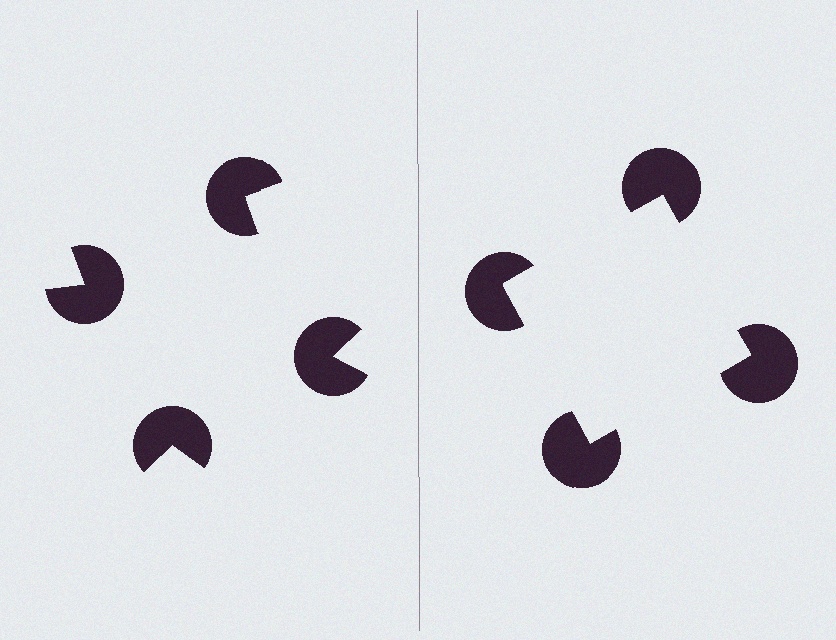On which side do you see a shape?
An illusory square appears on the right side. On the left side the wedge cuts are rotated, so no coherent shape forms.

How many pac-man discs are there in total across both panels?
8 — 4 on each side.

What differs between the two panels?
The pac-man discs are positioned identically on both sides; only the wedge orientations differ. On the right they align to a square; on the left they are misaligned.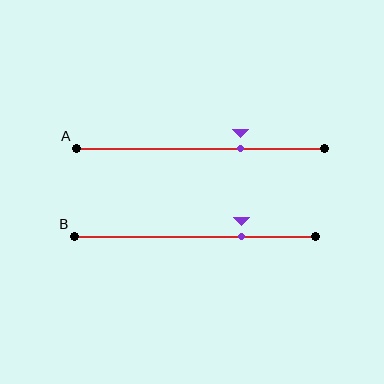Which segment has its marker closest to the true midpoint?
Segment A has its marker closest to the true midpoint.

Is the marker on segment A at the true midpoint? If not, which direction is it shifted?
No, the marker on segment A is shifted to the right by about 16% of the segment length.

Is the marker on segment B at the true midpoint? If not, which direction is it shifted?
No, the marker on segment B is shifted to the right by about 20% of the segment length.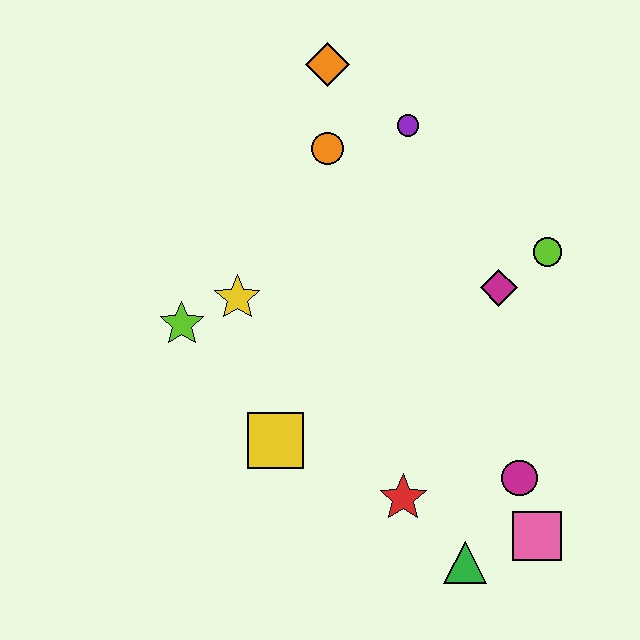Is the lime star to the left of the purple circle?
Yes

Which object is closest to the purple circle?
The orange circle is closest to the purple circle.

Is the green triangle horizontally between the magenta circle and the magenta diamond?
No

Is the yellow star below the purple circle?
Yes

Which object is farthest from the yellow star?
The pink square is farthest from the yellow star.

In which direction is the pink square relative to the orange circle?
The pink square is below the orange circle.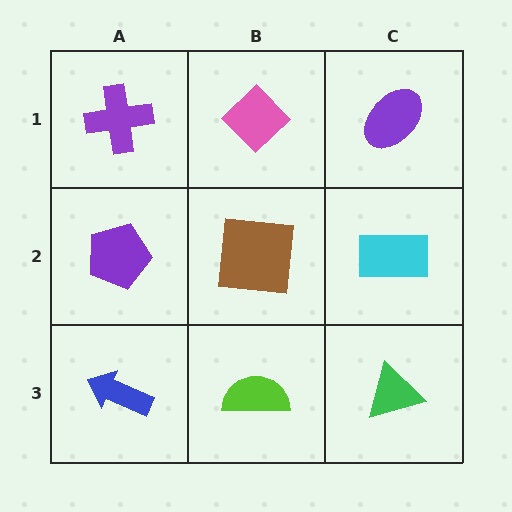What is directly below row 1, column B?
A brown square.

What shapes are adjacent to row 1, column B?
A brown square (row 2, column B), a purple cross (row 1, column A), a purple ellipse (row 1, column C).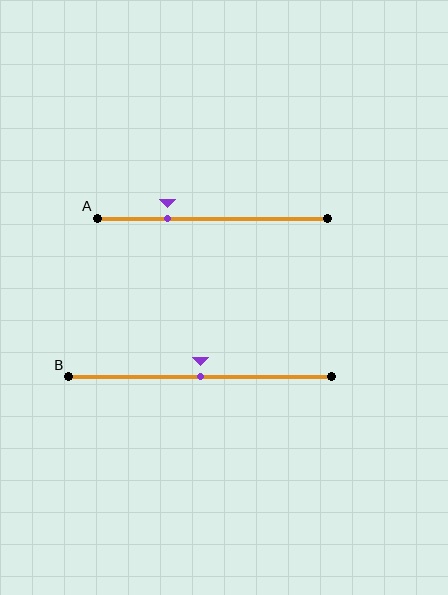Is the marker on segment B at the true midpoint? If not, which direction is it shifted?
Yes, the marker on segment B is at the true midpoint.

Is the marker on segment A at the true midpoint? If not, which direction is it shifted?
No, the marker on segment A is shifted to the left by about 20% of the segment length.